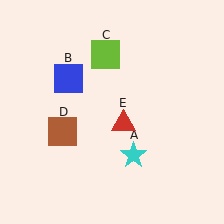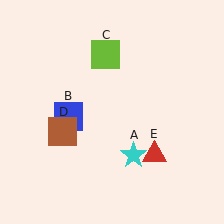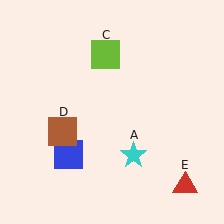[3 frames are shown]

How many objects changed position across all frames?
2 objects changed position: blue square (object B), red triangle (object E).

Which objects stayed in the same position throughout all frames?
Cyan star (object A) and lime square (object C) and brown square (object D) remained stationary.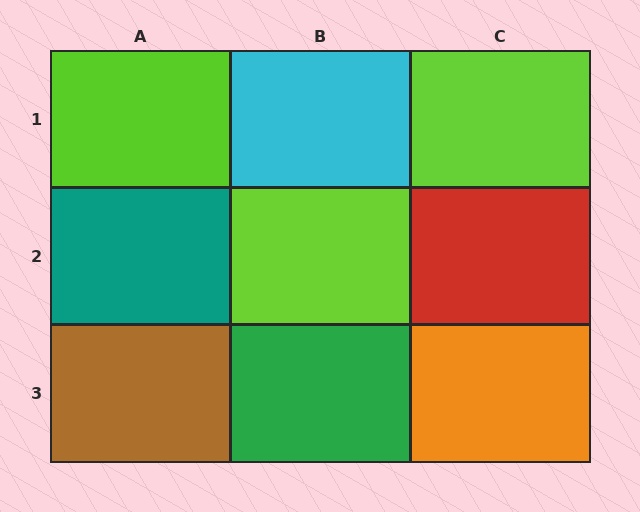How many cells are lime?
3 cells are lime.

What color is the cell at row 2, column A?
Teal.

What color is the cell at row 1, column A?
Lime.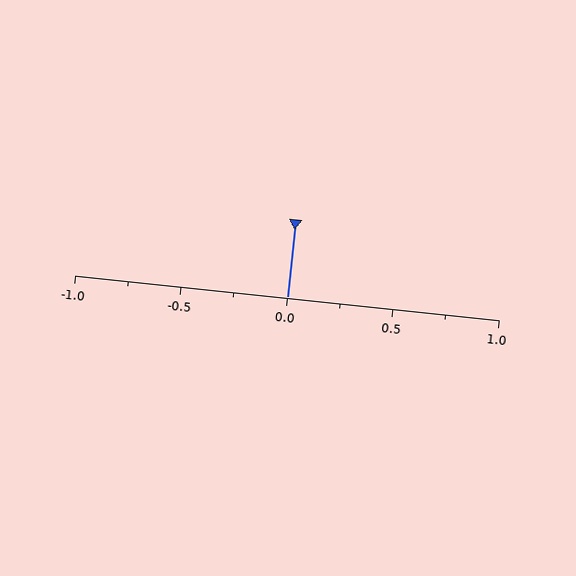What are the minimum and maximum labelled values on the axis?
The axis runs from -1.0 to 1.0.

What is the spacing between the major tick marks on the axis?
The major ticks are spaced 0.5 apart.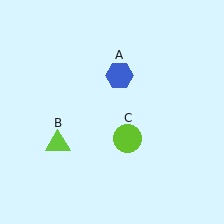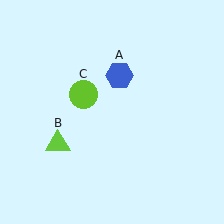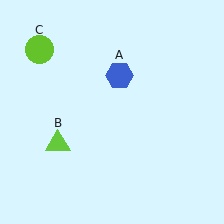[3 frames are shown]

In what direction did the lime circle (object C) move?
The lime circle (object C) moved up and to the left.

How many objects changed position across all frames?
1 object changed position: lime circle (object C).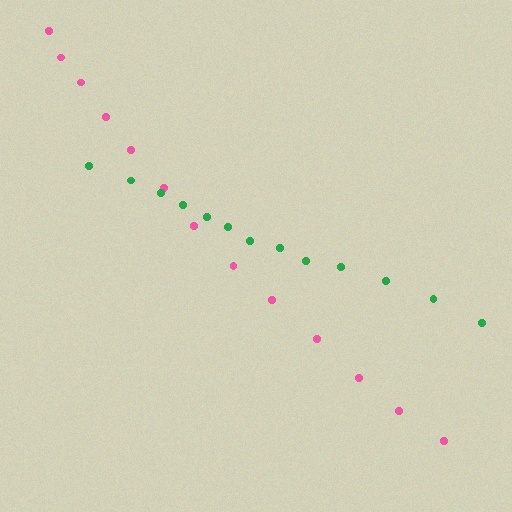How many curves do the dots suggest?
There are 2 distinct paths.